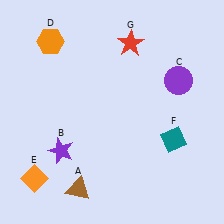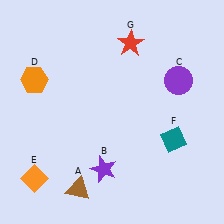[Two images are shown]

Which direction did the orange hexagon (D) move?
The orange hexagon (D) moved down.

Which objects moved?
The objects that moved are: the purple star (B), the orange hexagon (D).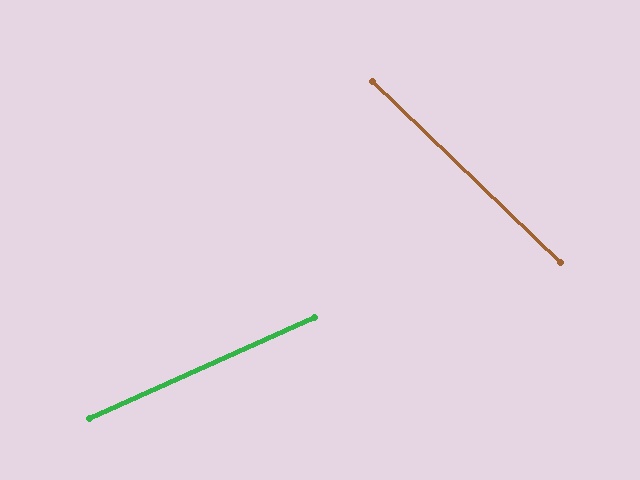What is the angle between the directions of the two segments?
Approximately 68 degrees.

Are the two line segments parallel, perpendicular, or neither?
Neither parallel nor perpendicular — they differ by about 68°.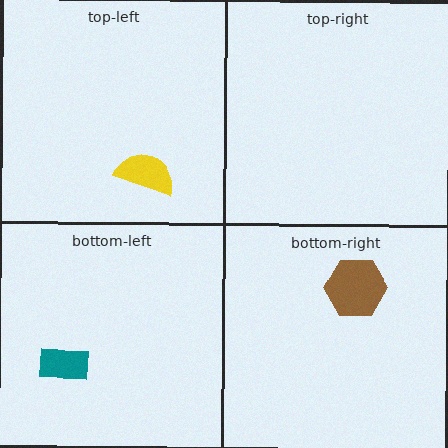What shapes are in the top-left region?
The yellow semicircle.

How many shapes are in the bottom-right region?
1.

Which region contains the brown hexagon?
The bottom-right region.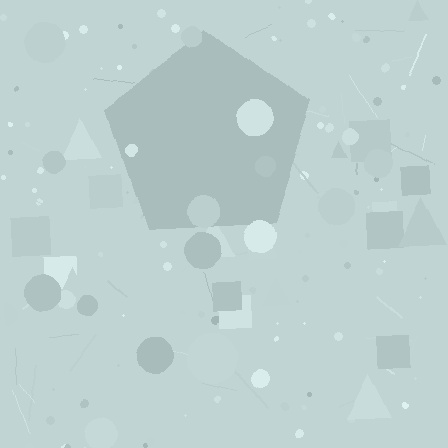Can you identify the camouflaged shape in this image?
The camouflaged shape is a pentagon.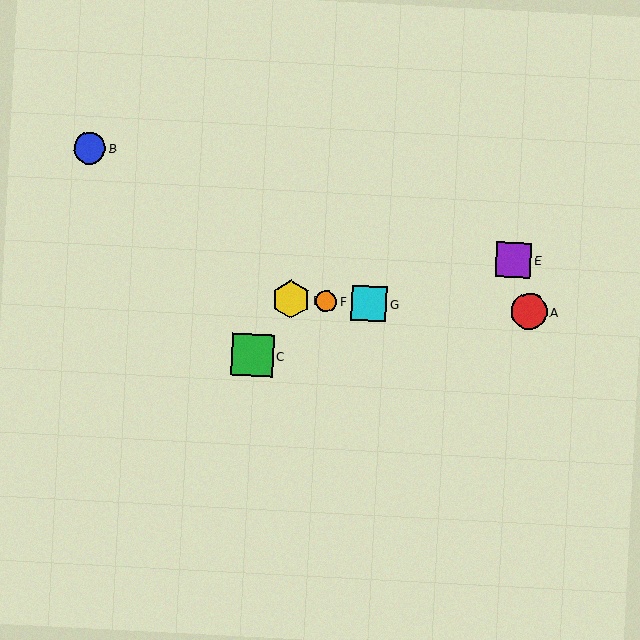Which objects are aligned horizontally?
Objects A, D, F, G are aligned horizontally.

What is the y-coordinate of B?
Object B is at y≈148.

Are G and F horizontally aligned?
Yes, both are at y≈303.